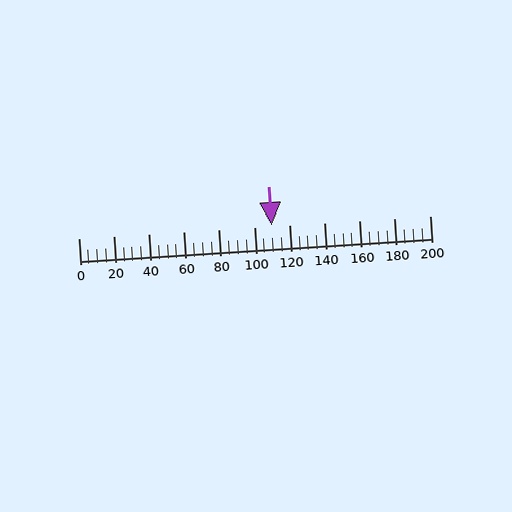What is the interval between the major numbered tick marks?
The major tick marks are spaced 20 units apart.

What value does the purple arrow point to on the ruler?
The purple arrow points to approximately 110.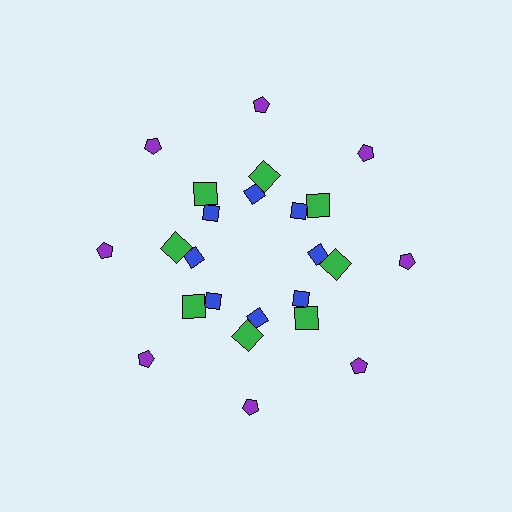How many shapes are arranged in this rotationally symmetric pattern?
There are 24 shapes, arranged in 8 groups of 3.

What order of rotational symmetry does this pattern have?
This pattern has 8-fold rotational symmetry.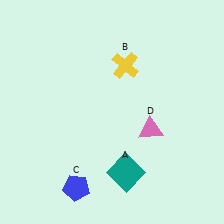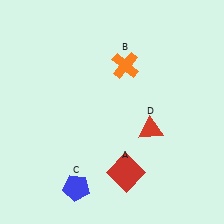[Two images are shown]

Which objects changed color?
A changed from teal to red. B changed from yellow to orange. D changed from pink to red.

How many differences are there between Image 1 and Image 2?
There are 3 differences between the two images.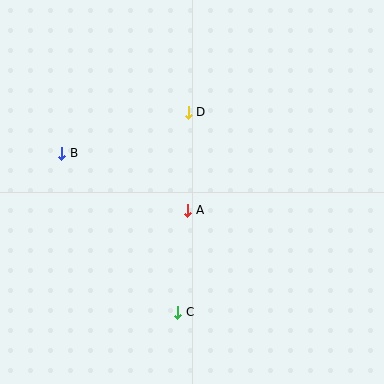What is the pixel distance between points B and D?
The distance between B and D is 133 pixels.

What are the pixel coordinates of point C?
Point C is at (178, 312).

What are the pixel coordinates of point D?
Point D is at (188, 112).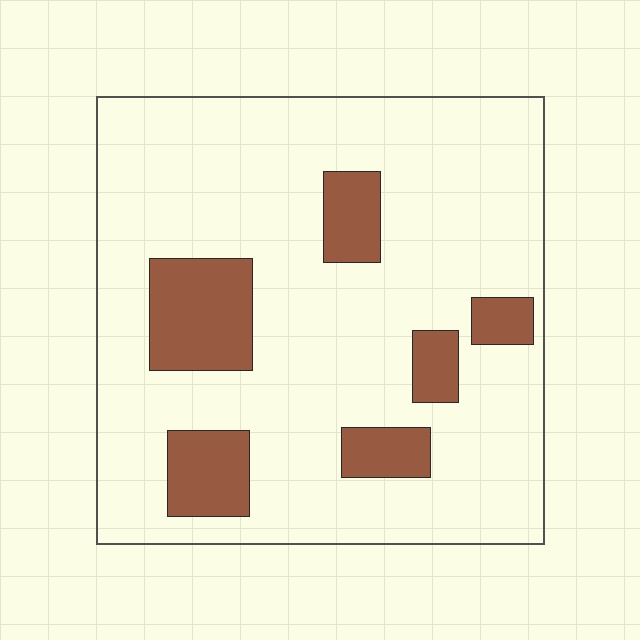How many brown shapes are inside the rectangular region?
6.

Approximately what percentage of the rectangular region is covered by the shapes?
Approximately 20%.